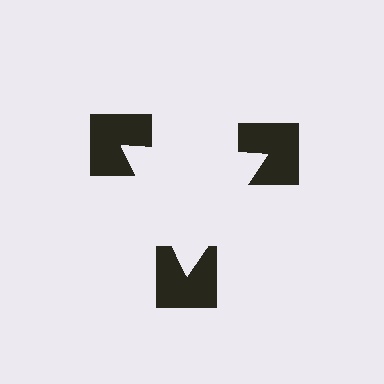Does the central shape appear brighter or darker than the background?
It typically appears slightly brighter than the background, even though no actual brightness change is drawn.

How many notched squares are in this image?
There are 3 — one at each vertex of the illusory triangle.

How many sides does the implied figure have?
3 sides.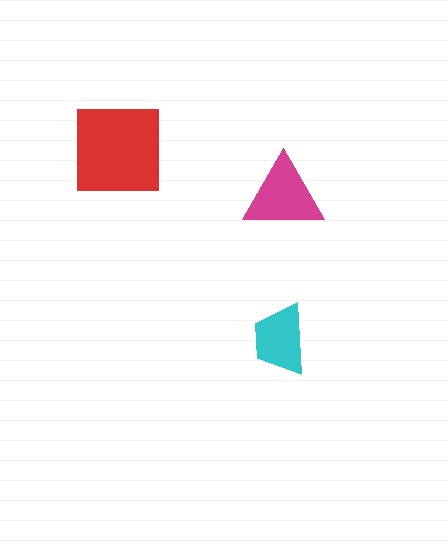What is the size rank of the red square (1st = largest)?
1st.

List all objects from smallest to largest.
The cyan trapezoid, the magenta triangle, the red square.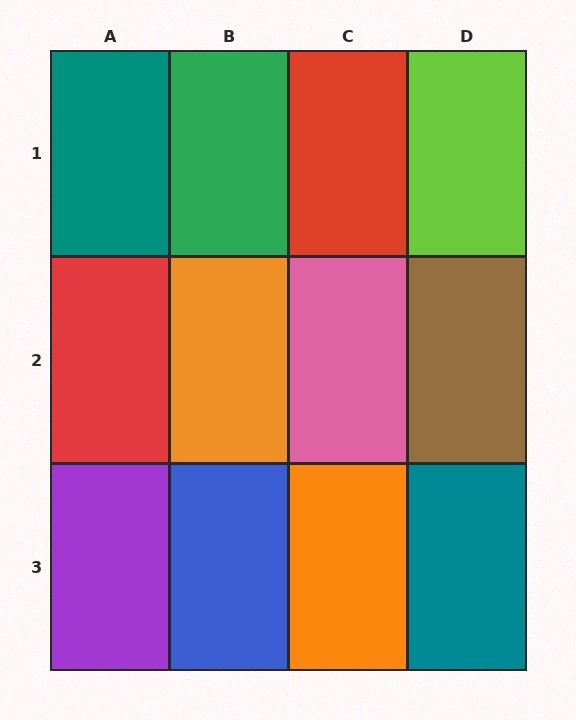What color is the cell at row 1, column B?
Green.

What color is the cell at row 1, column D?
Lime.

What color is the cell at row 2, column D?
Brown.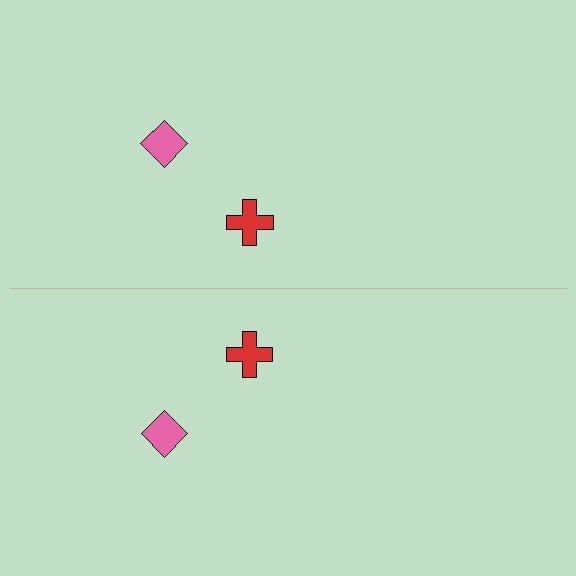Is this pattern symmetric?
Yes, this pattern has bilateral (reflection) symmetry.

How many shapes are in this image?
There are 4 shapes in this image.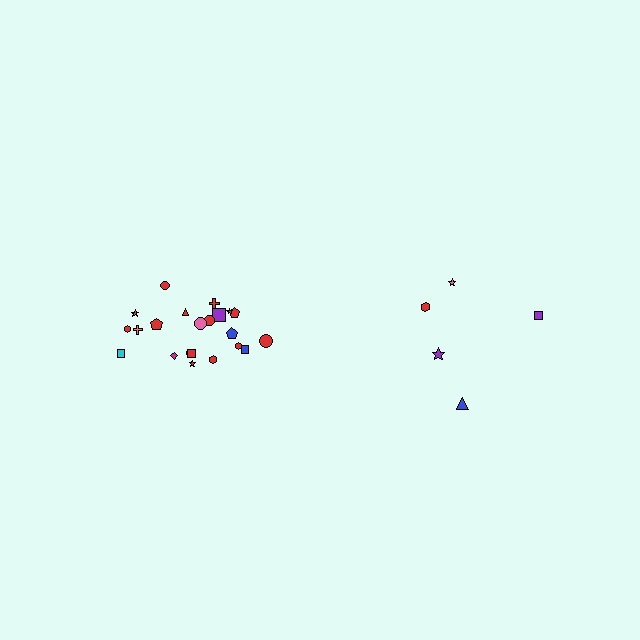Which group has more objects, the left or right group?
The left group.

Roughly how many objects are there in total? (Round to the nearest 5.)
Roughly 25 objects in total.